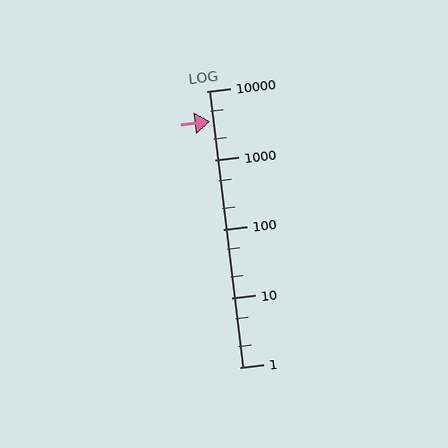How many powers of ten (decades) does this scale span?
The scale spans 4 decades, from 1 to 10000.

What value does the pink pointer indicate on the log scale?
The pointer indicates approximately 3700.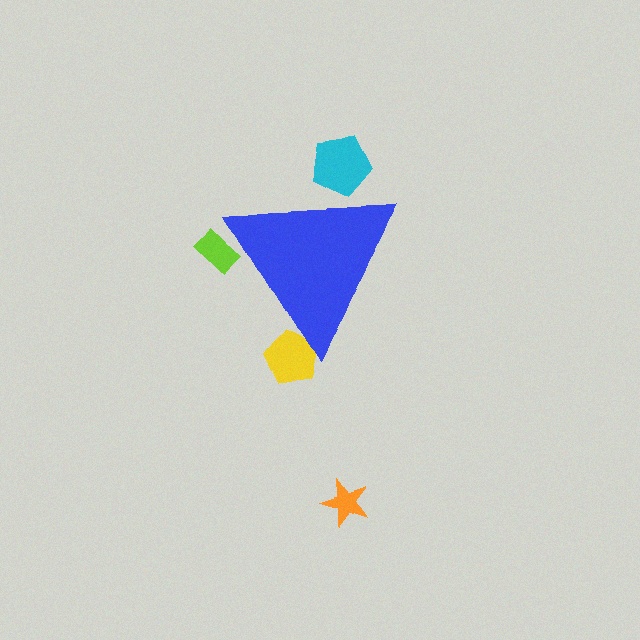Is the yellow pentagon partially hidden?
Yes, the yellow pentagon is partially hidden behind the blue triangle.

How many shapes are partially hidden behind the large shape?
3 shapes are partially hidden.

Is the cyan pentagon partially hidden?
Yes, the cyan pentagon is partially hidden behind the blue triangle.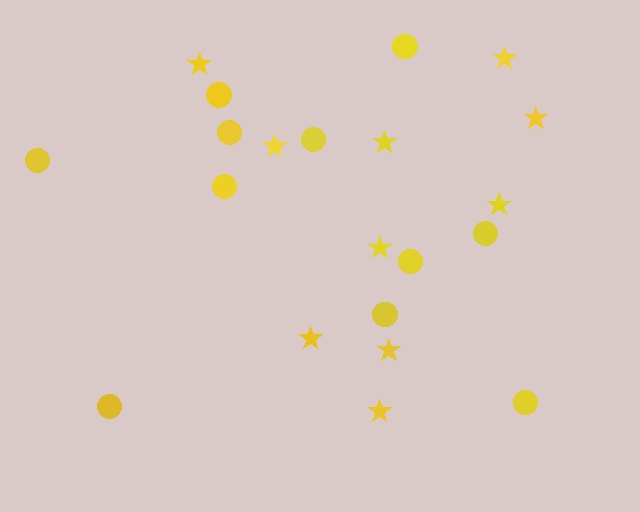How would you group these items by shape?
There are 2 groups: one group of circles (11) and one group of stars (10).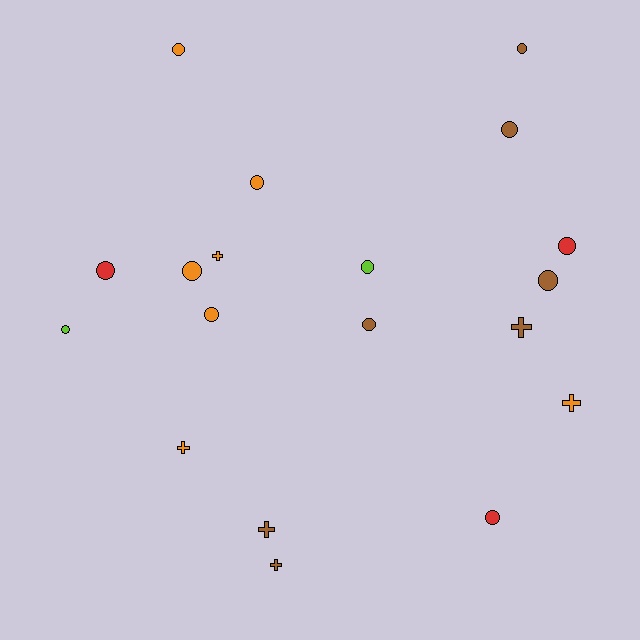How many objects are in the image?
There are 19 objects.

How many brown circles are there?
There are 4 brown circles.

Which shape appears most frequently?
Circle, with 13 objects.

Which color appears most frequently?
Orange, with 7 objects.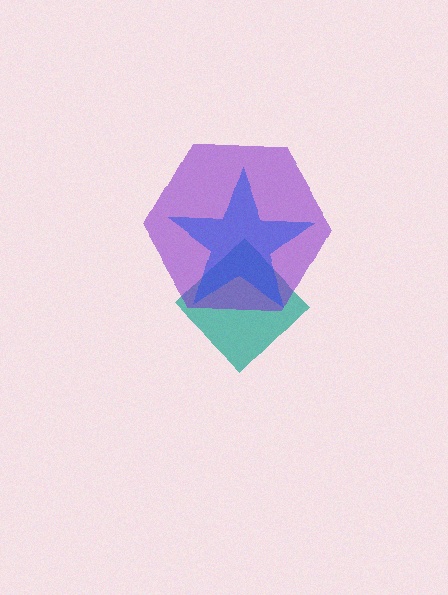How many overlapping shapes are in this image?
There are 3 overlapping shapes in the image.